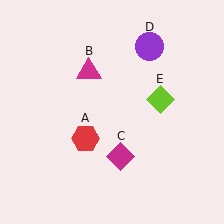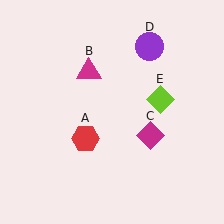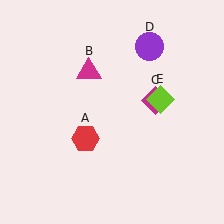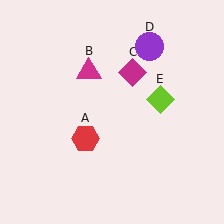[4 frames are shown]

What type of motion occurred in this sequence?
The magenta diamond (object C) rotated counterclockwise around the center of the scene.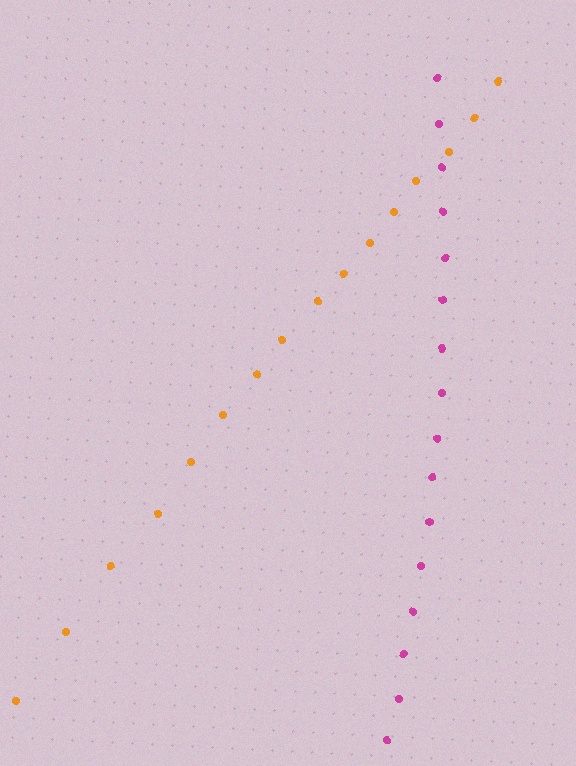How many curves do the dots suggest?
There are 2 distinct paths.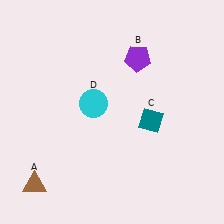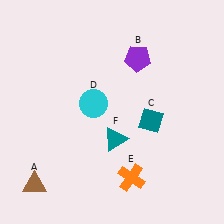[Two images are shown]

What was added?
An orange cross (E), a teal triangle (F) were added in Image 2.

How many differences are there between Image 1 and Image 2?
There are 2 differences between the two images.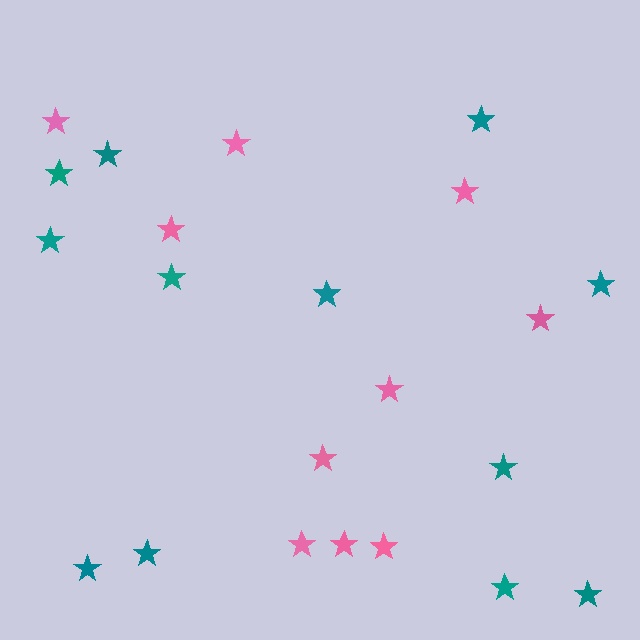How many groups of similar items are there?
There are 2 groups: one group of pink stars (10) and one group of teal stars (12).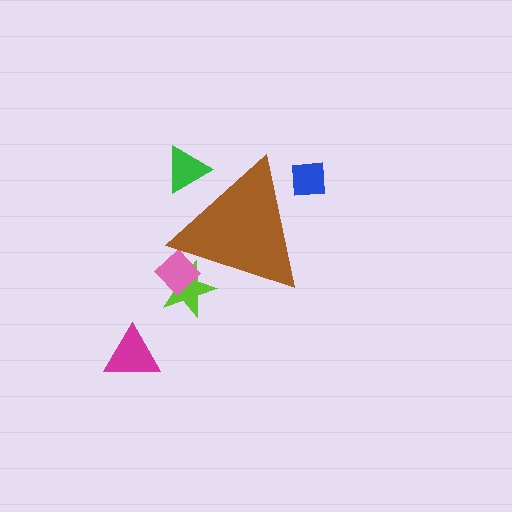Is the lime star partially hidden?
Yes, the lime star is partially hidden behind the brown triangle.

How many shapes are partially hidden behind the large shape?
4 shapes are partially hidden.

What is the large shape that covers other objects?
A brown triangle.